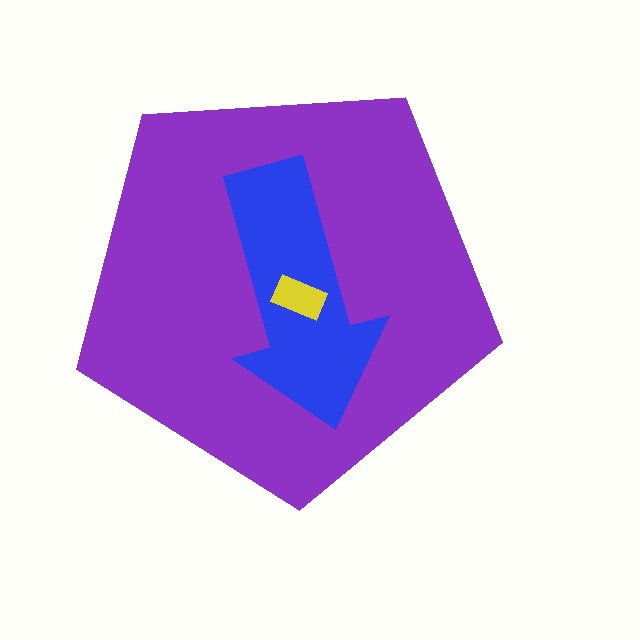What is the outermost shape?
The purple pentagon.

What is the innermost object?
The yellow rectangle.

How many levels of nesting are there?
3.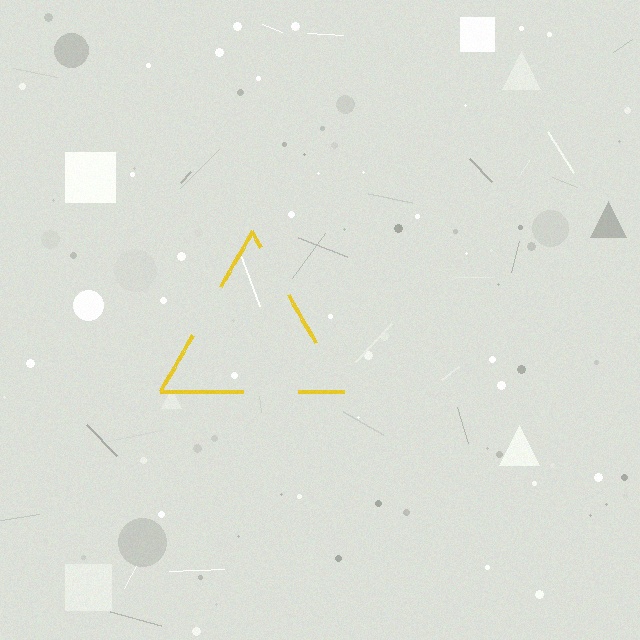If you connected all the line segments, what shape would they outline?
They would outline a triangle.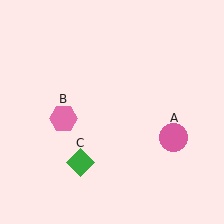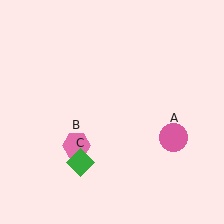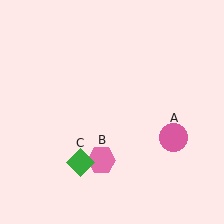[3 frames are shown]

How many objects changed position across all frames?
1 object changed position: pink hexagon (object B).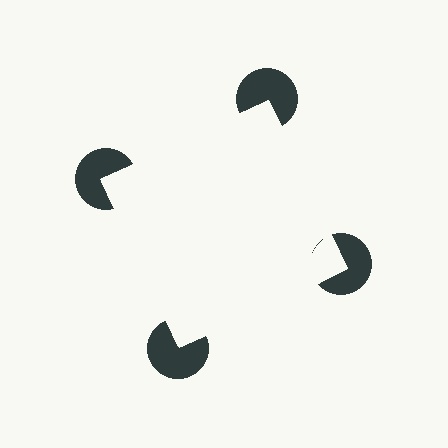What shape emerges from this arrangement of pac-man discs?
An illusory square — its edges are inferred from the aligned wedge cuts in the pac-man discs, not physically drawn.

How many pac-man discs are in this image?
There are 4 — one at each vertex of the illusory square.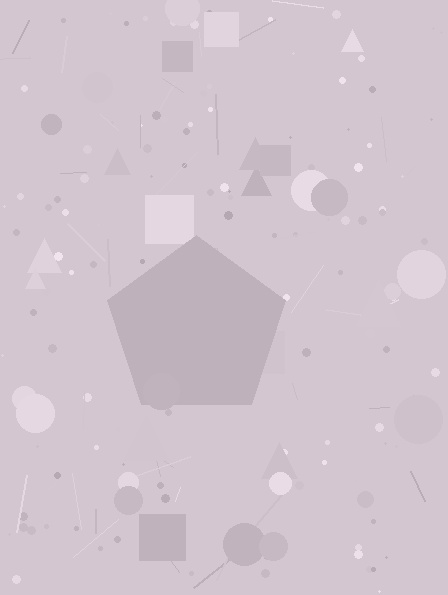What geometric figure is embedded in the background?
A pentagon is embedded in the background.